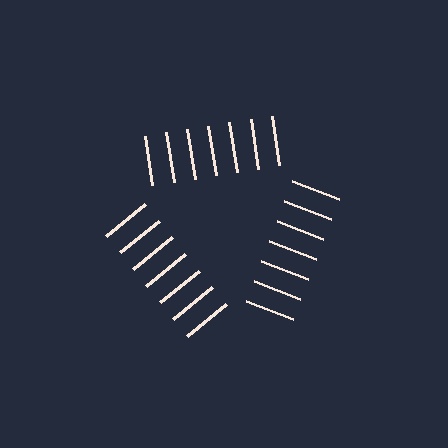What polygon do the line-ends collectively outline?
An illusory triangle — the line segments terminate on its edges but no continuous stroke is drawn.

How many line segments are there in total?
21 — 7 along each of the 3 edges.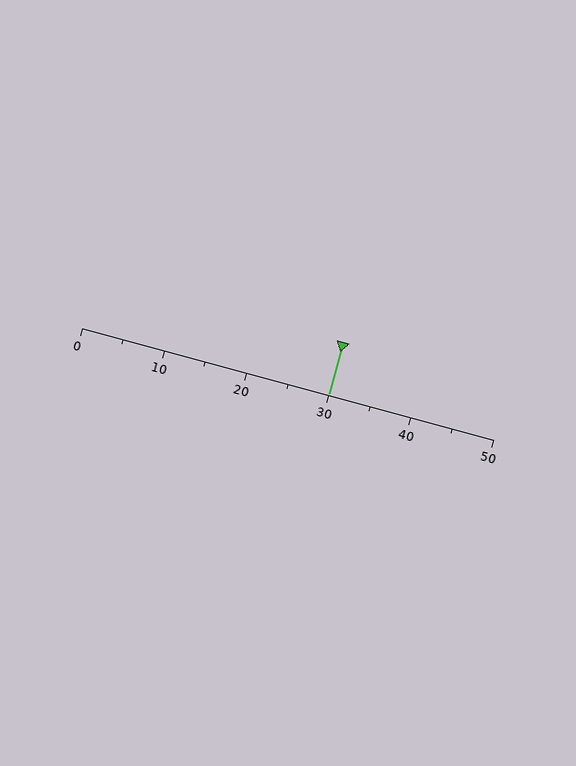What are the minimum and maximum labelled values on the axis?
The axis runs from 0 to 50.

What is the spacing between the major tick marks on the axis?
The major ticks are spaced 10 apart.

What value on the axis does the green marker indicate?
The marker indicates approximately 30.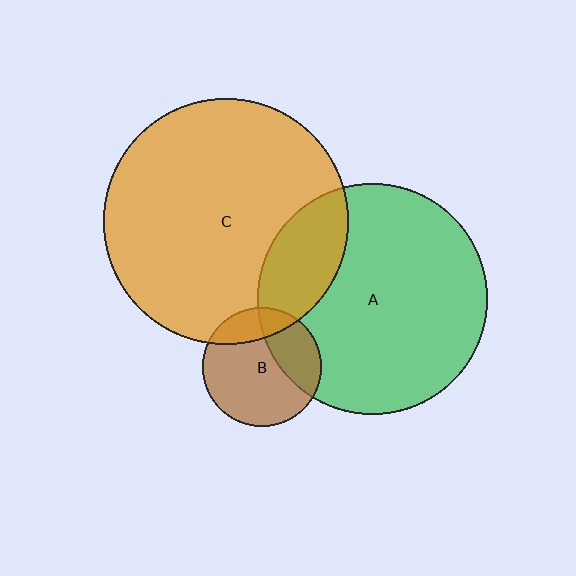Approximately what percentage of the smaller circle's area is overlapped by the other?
Approximately 20%.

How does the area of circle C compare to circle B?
Approximately 4.2 times.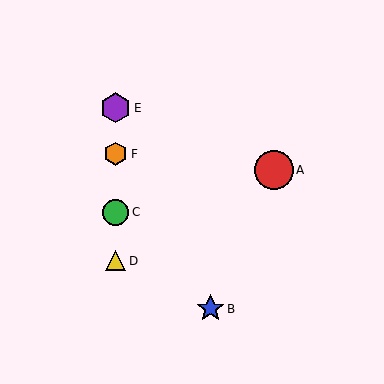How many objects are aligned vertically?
4 objects (C, D, E, F) are aligned vertically.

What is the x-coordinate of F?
Object F is at x≈116.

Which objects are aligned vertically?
Objects C, D, E, F are aligned vertically.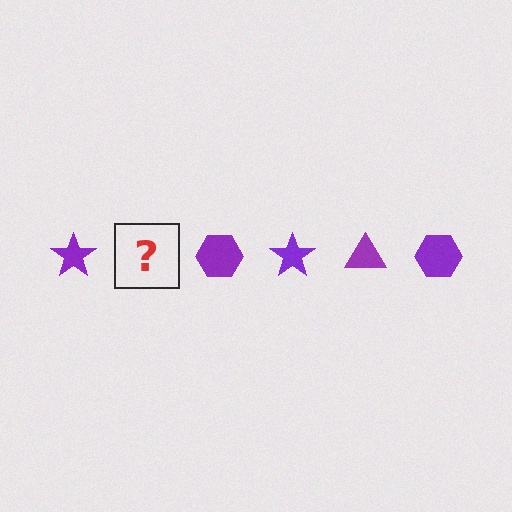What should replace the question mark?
The question mark should be replaced with a purple triangle.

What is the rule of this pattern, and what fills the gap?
The rule is that the pattern cycles through star, triangle, hexagon shapes in purple. The gap should be filled with a purple triangle.